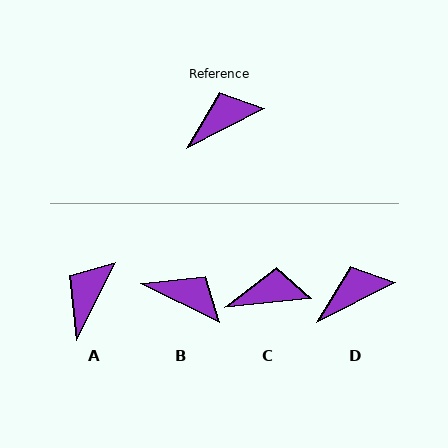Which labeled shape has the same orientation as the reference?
D.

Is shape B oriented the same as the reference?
No, it is off by about 54 degrees.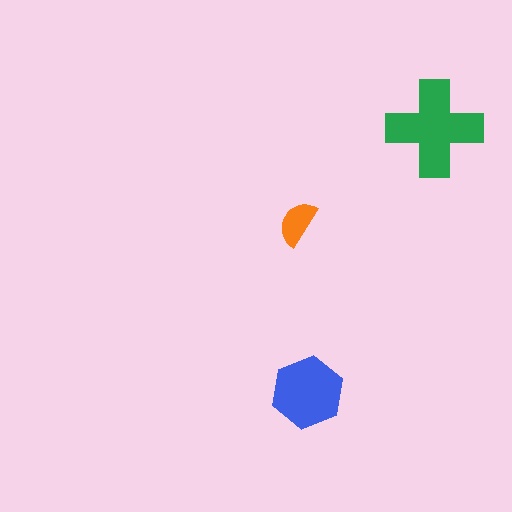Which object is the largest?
The green cross.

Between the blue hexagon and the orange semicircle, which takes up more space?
The blue hexagon.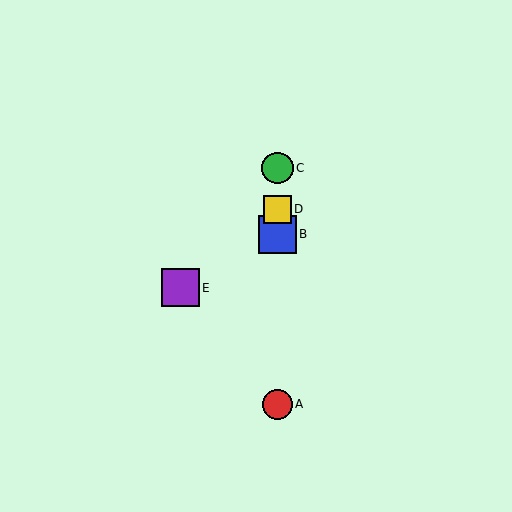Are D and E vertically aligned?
No, D is at x≈278 and E is at x≈181.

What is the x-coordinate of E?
Object E is at x≈181.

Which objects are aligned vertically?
Objects A, B, C, D are aligned vertically.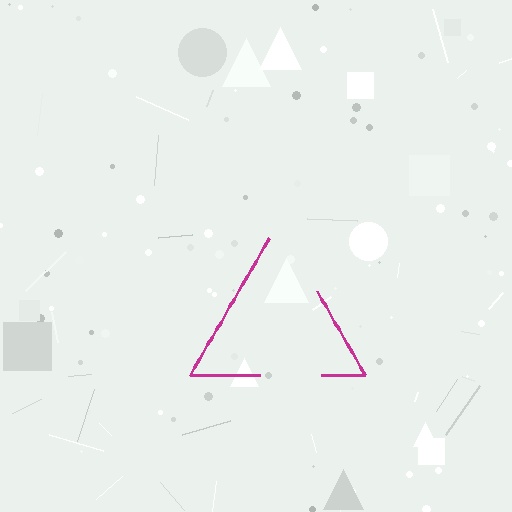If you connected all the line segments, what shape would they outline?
They would outline a triangle.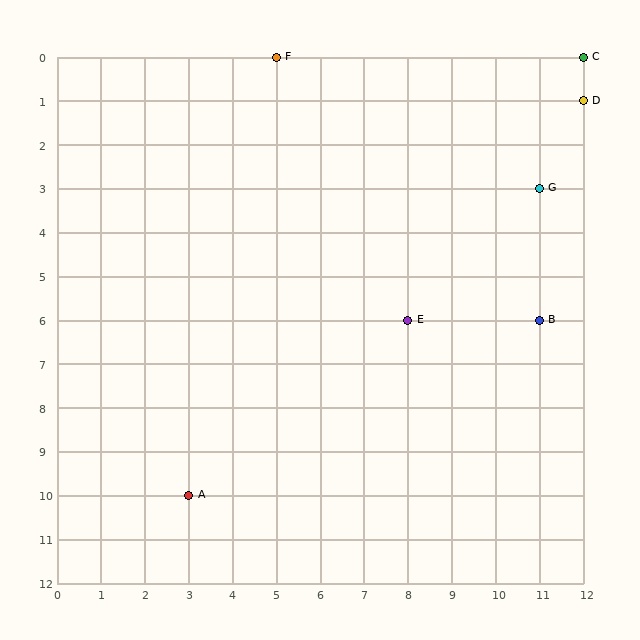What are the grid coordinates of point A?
Point A is at grid coordinates (3, 10).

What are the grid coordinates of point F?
Point F is at grid coordinates (5, 0).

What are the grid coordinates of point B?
Point B is at grid coordinates (11, 6).